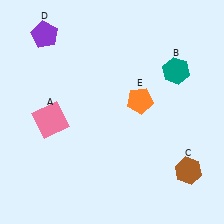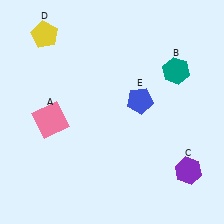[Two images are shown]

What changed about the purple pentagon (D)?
In Image 1, D is purple. In Image 2, it changed to yellow.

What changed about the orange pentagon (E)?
In Image 1, E is orange. In Image 2, it changed to blue.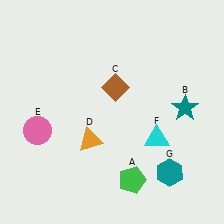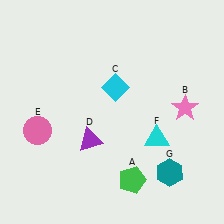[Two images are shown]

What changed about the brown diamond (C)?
In Image 1, C is brown. In Image 2, it changed to cyan.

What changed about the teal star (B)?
In Image 1, B is teal. In Image 2, it changed to pink.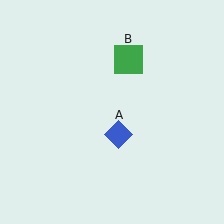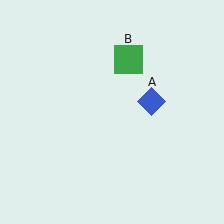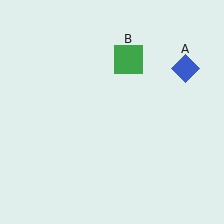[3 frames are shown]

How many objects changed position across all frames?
1 object changed position: blue diamond (object A).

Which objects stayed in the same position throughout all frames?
Green square (object B) remained stationary.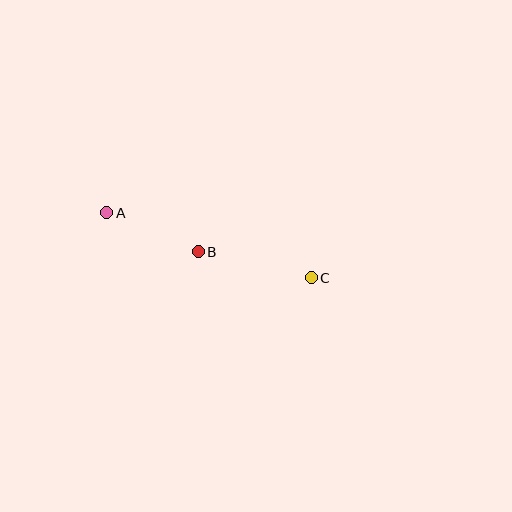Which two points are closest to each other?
Points A and B are closest to each other.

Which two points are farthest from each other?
Points A and C are farthest from each other.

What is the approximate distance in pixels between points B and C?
The distance between B and C is approximately 116 pixels.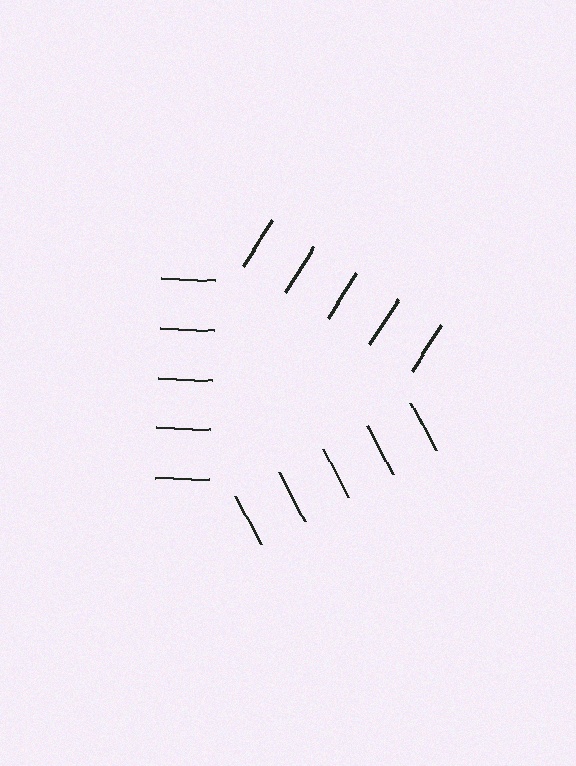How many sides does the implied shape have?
3 sides — the line-ends trace a triangle.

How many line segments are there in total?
15 — 5 along each of the 3 edges.